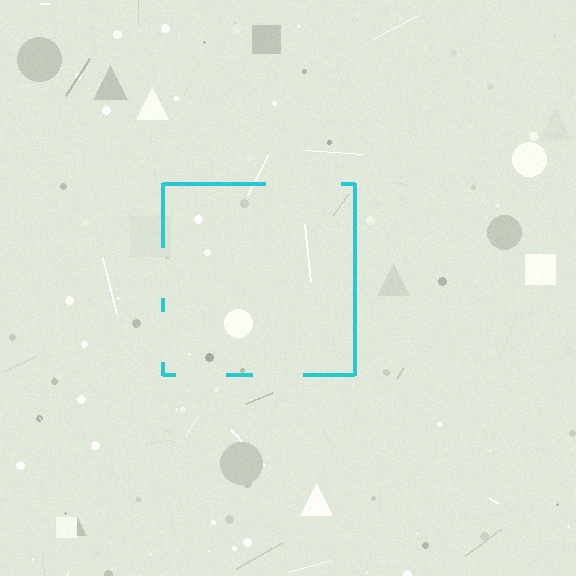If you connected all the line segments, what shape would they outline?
They would outline a square.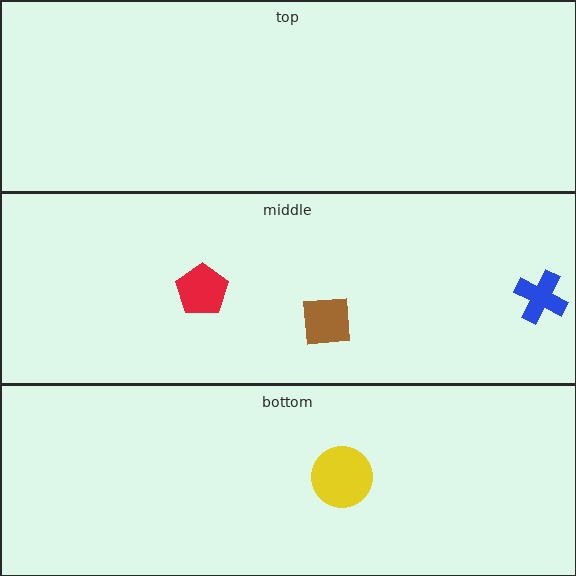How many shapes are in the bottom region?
1.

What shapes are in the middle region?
The blue cross, the brown square, the red pentagon.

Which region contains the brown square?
The middle region.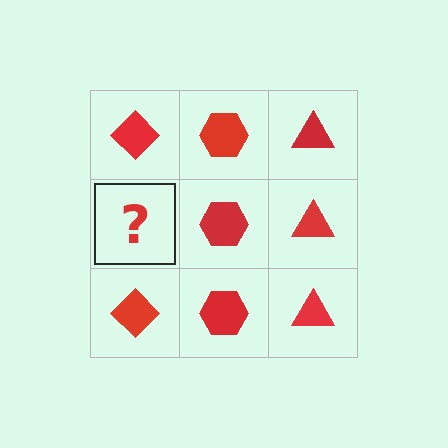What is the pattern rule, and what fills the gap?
The rule is that each column has a consistent shape. The gap should be filled with a red diamond.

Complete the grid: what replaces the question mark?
The question mark should be replaced with a red diamond.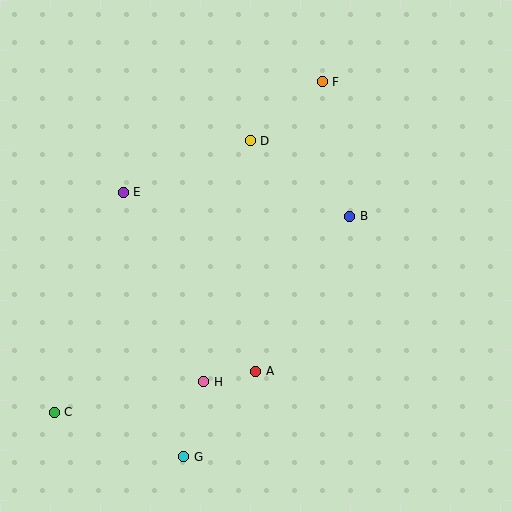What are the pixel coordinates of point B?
Point B is at (350, 216).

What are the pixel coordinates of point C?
Point C is at (54, 412).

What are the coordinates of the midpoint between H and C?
The midpoint between H and C is at (129, 397).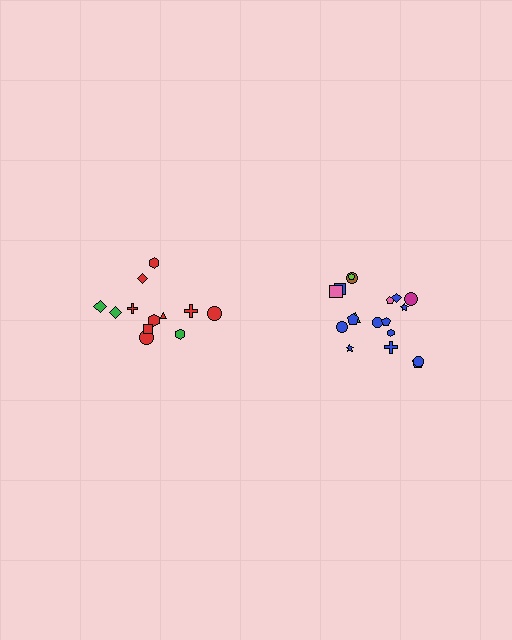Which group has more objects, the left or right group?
The right group.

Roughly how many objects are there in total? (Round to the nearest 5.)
Roughly 30 objects in total.